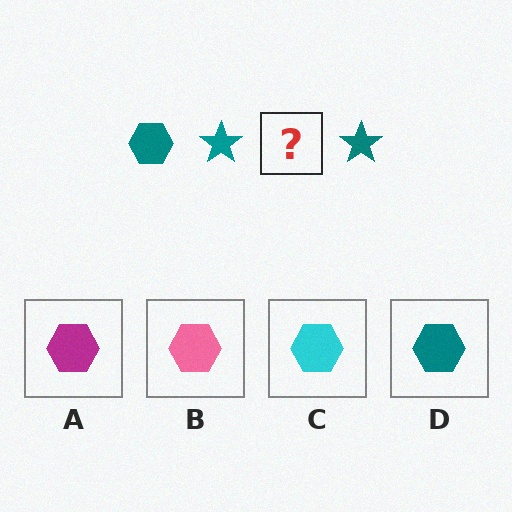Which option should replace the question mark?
Option D.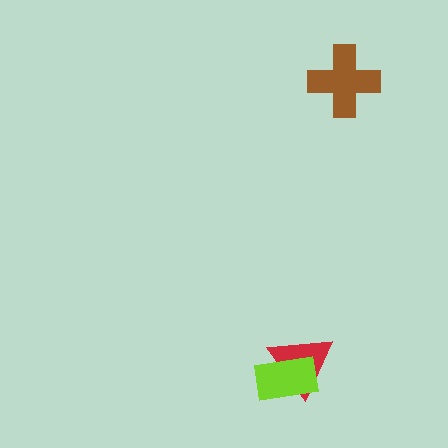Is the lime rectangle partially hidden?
No, no other shape covers it.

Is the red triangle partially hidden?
Yes, it is partially covered by another shape.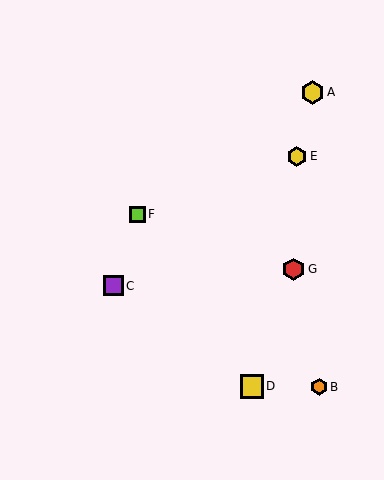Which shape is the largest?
The yellow hexagon (labeled A) is the largest.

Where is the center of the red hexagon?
The center of the red hexagon is at (293, 269).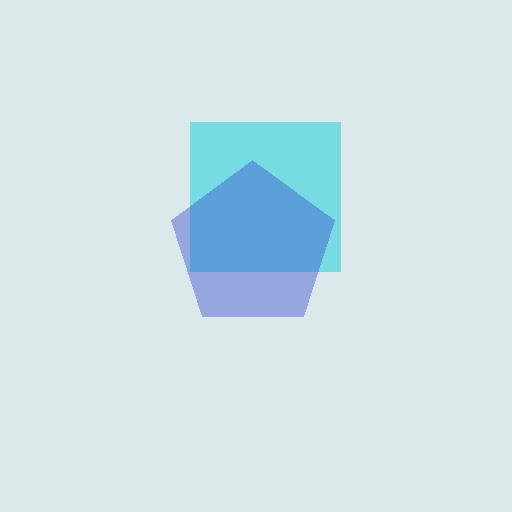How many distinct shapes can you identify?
There are 2 distinct shapes: a cyan square, a blue pentagon.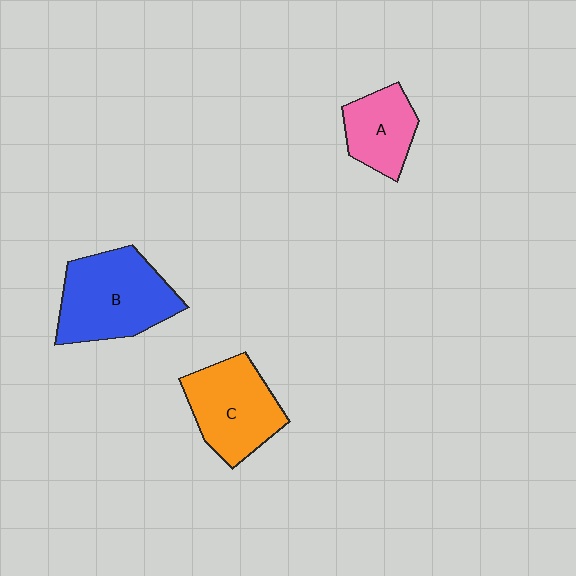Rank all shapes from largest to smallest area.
From largest to smallest: B (blue), C (orange), A (pink).